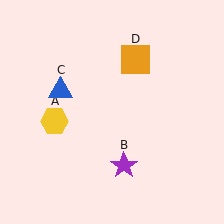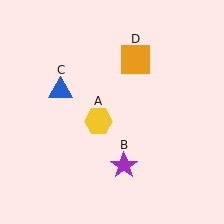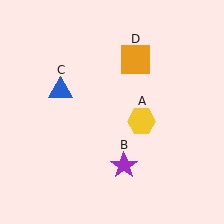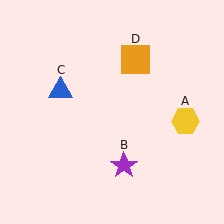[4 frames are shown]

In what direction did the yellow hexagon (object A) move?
The yellow hexagon (object A) moved right.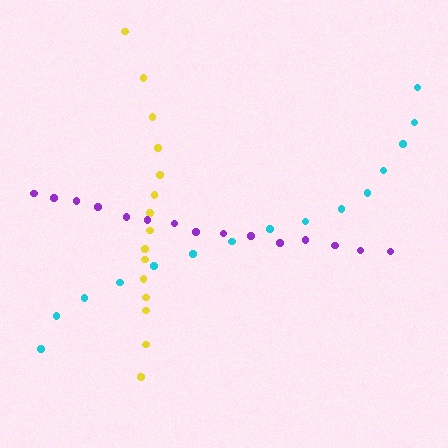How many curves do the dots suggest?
There are 3 distinct paths.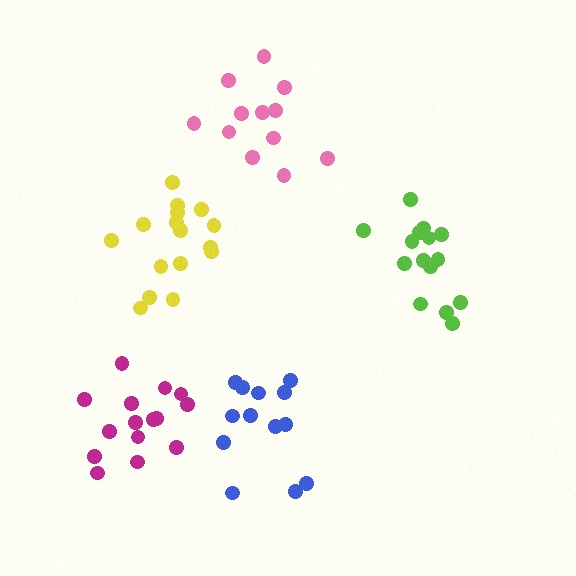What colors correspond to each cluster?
The clusters are colored: pink, blue, lime, magenta, yellow.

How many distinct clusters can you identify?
There are 5 distinct clusters.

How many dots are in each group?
Group 1: 12 dots, Group 2: 13 dots, Group 3: 15 dots, Group 4: 15 dots, Group 5: 16 dots (71 total).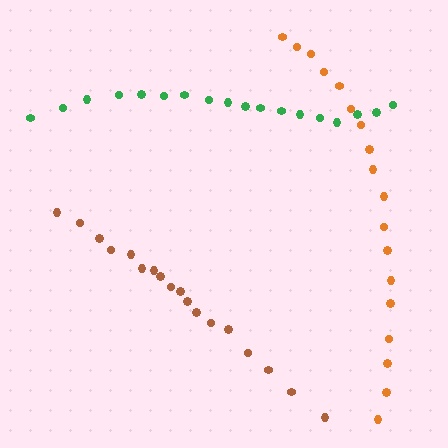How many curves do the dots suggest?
There are 3 distinct paths.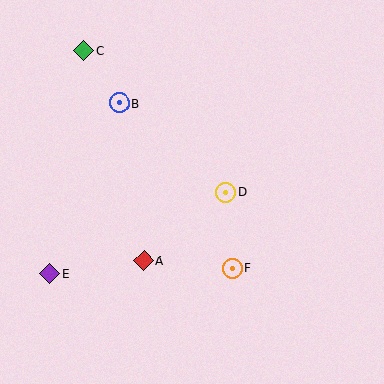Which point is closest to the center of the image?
Point D at (226, 193) is closest to the center.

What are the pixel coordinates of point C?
Point C is at (84, 51).